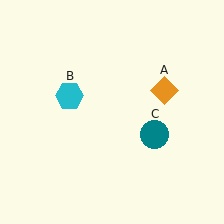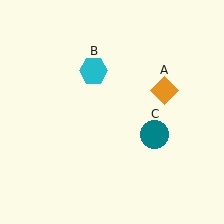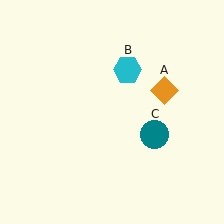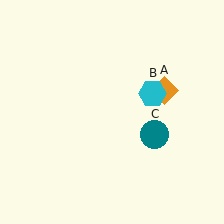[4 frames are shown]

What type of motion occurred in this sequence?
The cyan hexagon (object B) rotated clockwise around the center of the scene.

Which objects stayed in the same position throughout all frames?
Orange diamond (object A) and teal circle (object C) remained stationary.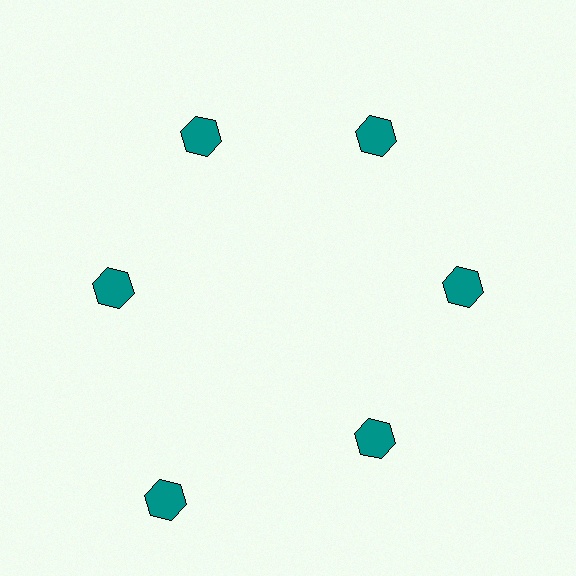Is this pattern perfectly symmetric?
No. The 6 teal hexagons are arranged in a ring, but one element near the 7 o'clock position is pushed outward from the center, breaking the 6-fold rotational symmetry.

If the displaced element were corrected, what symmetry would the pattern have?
It would have 6-fold rotational symmetry — the pattern would map onto itself every 60 degrees.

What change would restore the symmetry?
The symmetry would be restored by moving it inward, back onto the ring so that all 6 hexagons sit at equal angles and equal distance from the center.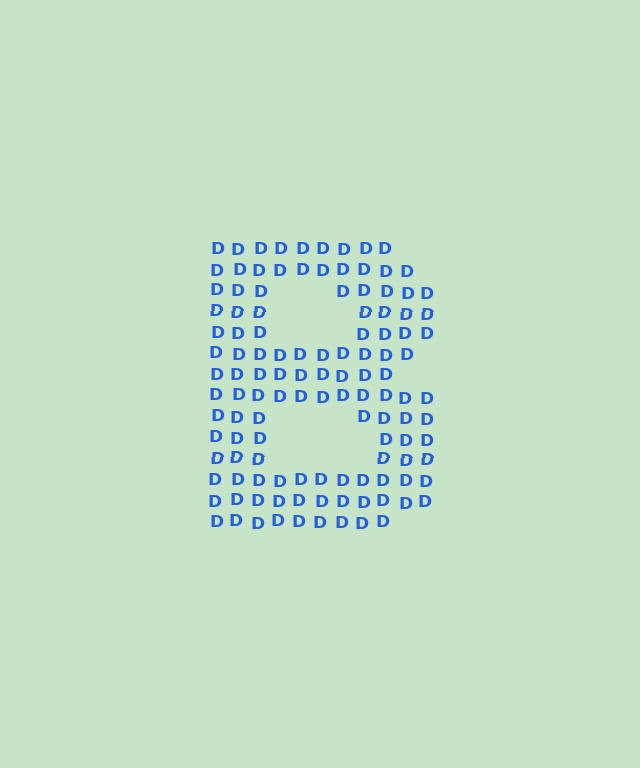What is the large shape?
The large shape is the letter B.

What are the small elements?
The small elements are letter D's.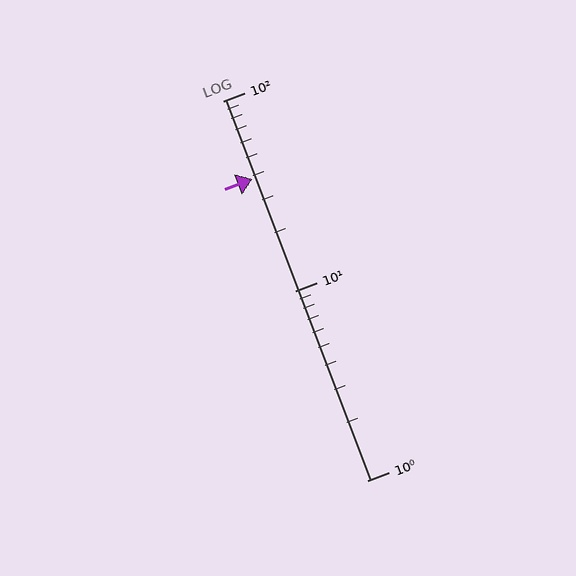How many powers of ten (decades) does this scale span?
The scale spans 2 decades, from 1 to 100.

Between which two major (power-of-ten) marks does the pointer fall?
The pointer is between 10 and 100.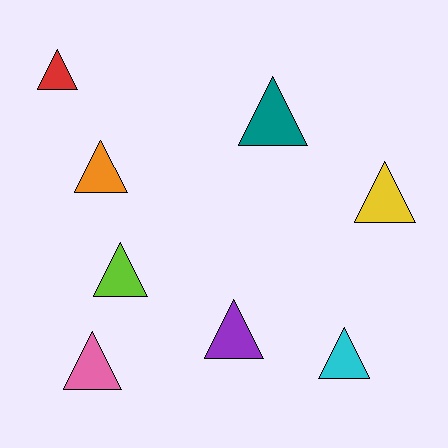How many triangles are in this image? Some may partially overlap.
There are 8 triangles.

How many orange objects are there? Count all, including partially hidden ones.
There is 1 orange object.